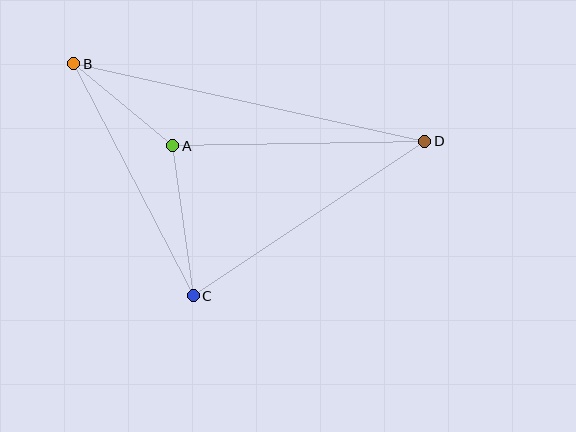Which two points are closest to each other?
Points A and B are closest to each other.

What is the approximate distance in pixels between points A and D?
The distance between A and D is approximately 252 pixels.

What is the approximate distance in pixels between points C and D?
The distance between C and D is approximately 278 pixels.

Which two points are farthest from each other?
Points B and D are farthest from each other.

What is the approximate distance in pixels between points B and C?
The distance between B and C is approximately 261 pixels.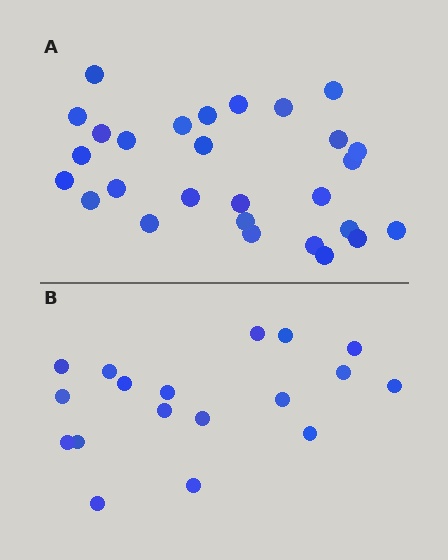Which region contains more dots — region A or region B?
Region A (the top region) has more dots.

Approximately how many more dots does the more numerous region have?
Region A has roughly 10 or so more dots than region B.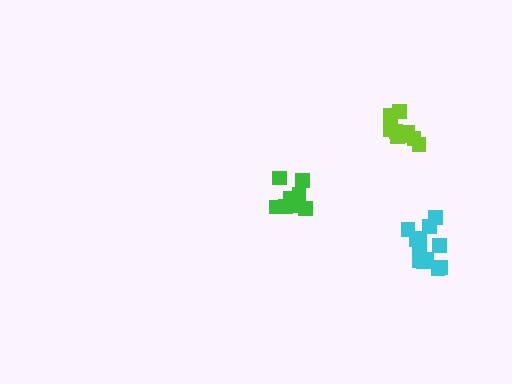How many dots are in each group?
Group 1: 9 dots, Group 2: 12 dots, Group 3: 8 dots (29 total).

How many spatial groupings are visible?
There are 3 spatial groupings.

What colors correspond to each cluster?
The clusters are colored: lime, cyan, green.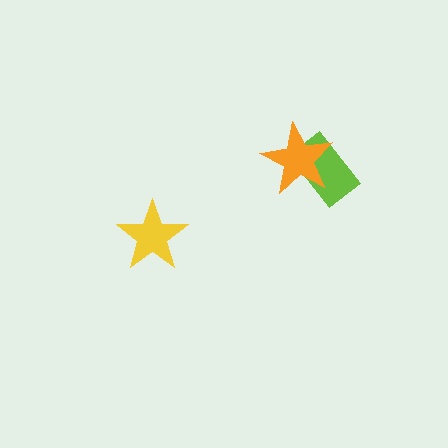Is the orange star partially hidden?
No, no other shape covers it.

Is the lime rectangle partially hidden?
Yes, it is partially covered by another shape.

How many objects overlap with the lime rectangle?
1 object overlaps with the lime rectangle.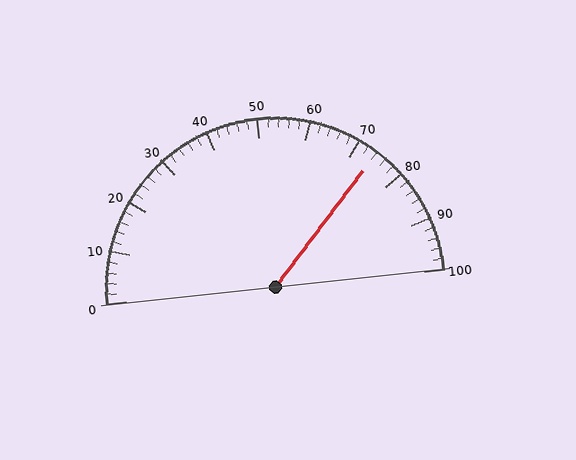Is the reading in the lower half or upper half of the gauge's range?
The reading is in the upper half of the range (0 to 100).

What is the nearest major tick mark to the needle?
The nearest major tick mark is 70.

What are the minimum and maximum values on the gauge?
The gauge ranges from 0 to 100.